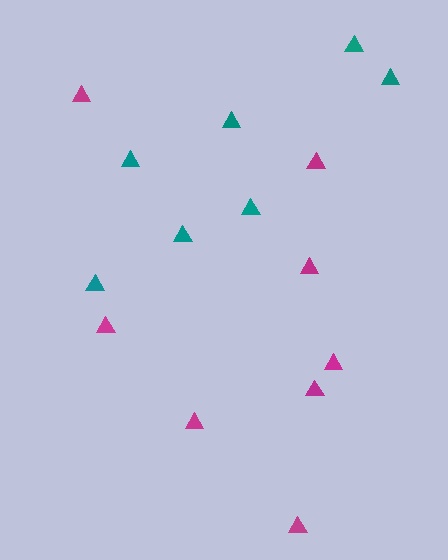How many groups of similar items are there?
There are 2 groups: one group of teal triangles (7) and one group of magenta triangles (8).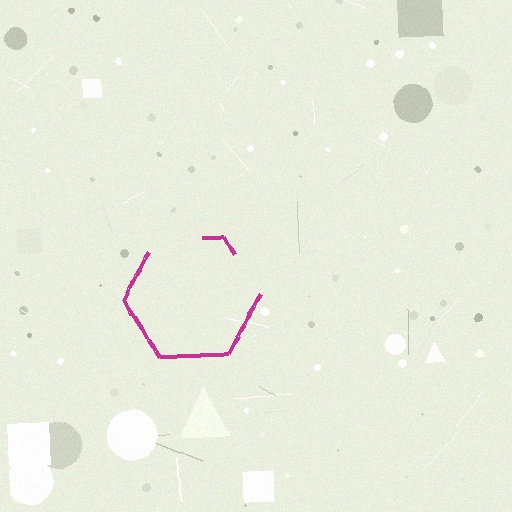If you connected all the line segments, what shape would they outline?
They would outline a hexagon.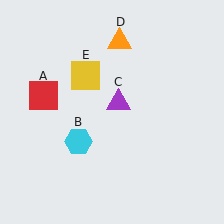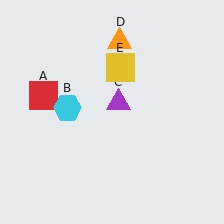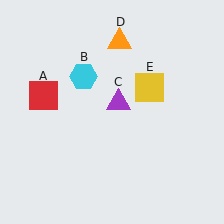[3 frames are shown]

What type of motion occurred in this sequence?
The cyan hexagon (object B), yellow square (object E) rotated clockwise around the center of the scene.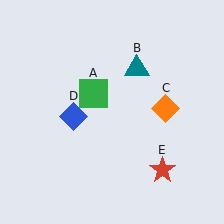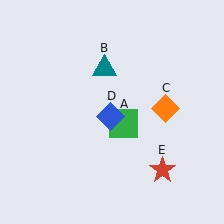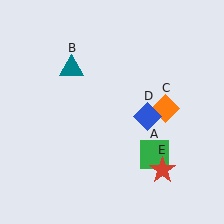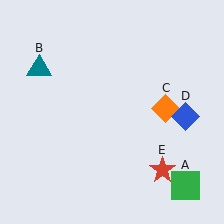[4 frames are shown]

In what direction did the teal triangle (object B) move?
The teal triangle (object B) moved left.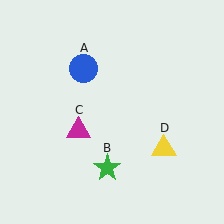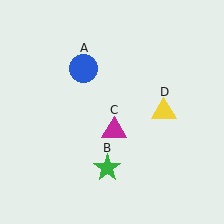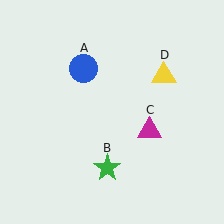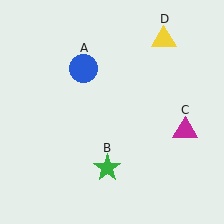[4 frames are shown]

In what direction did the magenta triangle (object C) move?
The magenta triangle (object C) moved right.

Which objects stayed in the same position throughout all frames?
Blue circle (object A) and green star (object B) remained stationary.